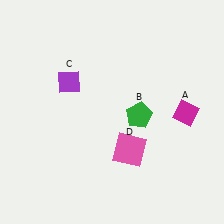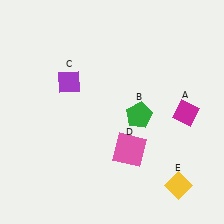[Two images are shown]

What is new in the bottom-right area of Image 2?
A yellow diamond (E) was added in the bottom-right area of Image 2.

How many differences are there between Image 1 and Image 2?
There is 1 difference between the two images.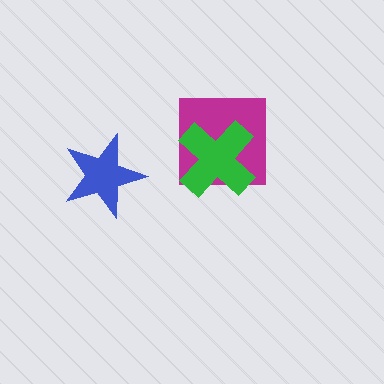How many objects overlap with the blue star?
0 objects overlap with the blue star.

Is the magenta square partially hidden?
Yes, it is partially covered by another shape.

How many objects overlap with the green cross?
1 object overlaps with the green cross.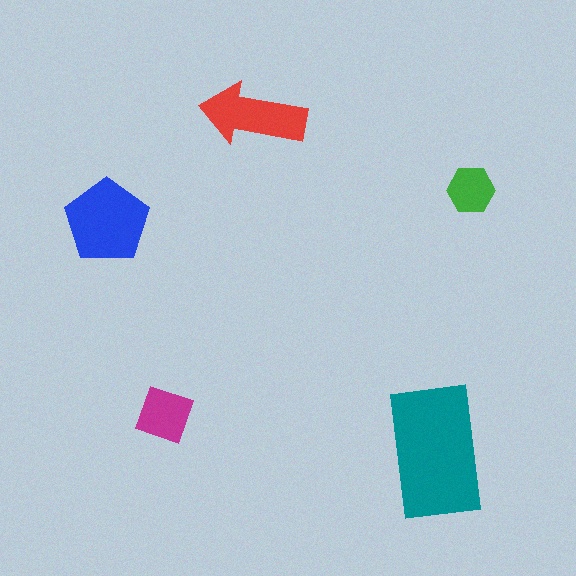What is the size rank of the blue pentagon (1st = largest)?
2nd.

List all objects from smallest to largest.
The green hexagon, the magenta square, the red arrow, the blue pentagon, the teal rectangle.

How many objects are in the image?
There are 5 objects in the image.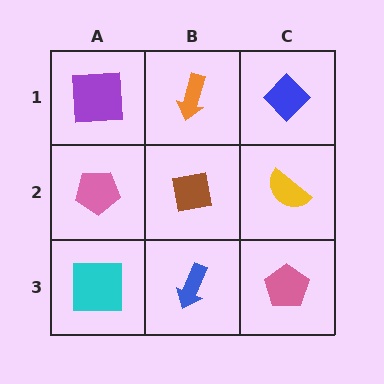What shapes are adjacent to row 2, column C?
A blue diamond (row 1, column C), a pink pentagon (row 3, column C), a brown square (row 2, column B).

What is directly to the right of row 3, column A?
A blue arrow.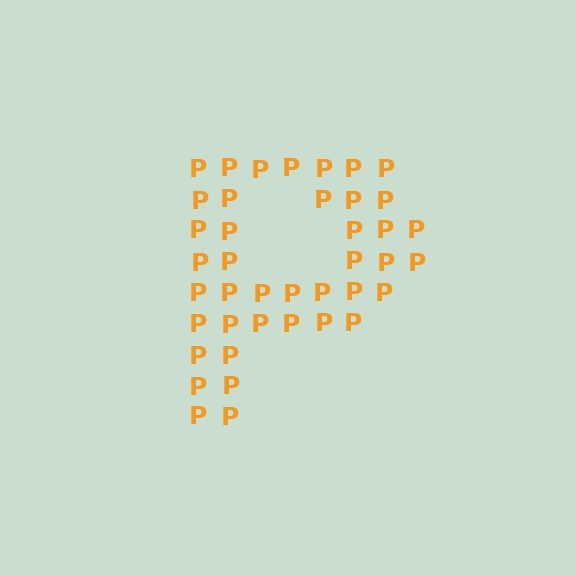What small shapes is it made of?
It is made of small letter P's.